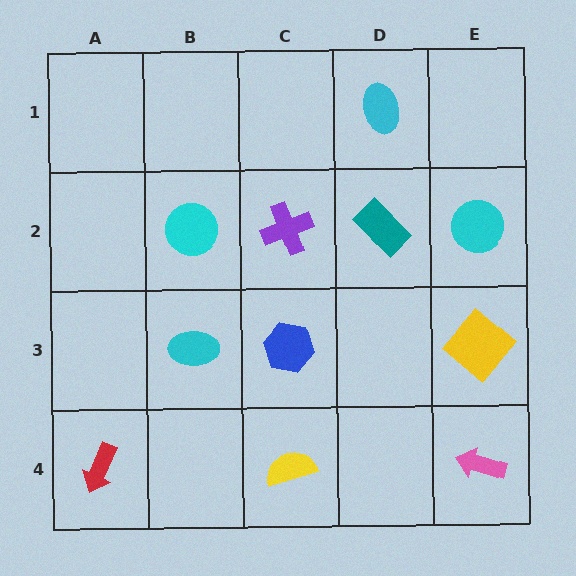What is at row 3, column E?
A yellow diamond.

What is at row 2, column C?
A purple cross.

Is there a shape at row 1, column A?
No, that cell is empty.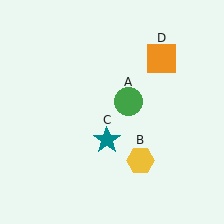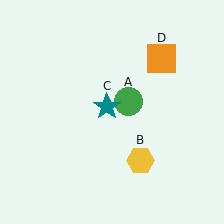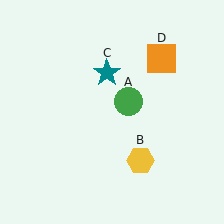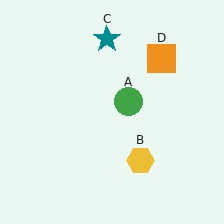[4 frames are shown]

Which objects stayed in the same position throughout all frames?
Green circle (object A) and yellow hexagon (object B) and orange square (object D) remained stationary.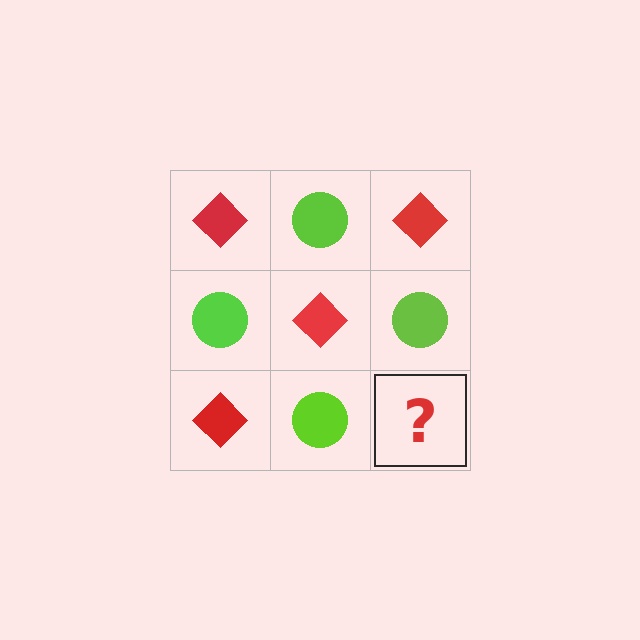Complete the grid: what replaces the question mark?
The question mark should be replaced with a red diamond.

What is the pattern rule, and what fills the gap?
The rule is that it alternates red diamond and lime circle in a checkerboard pattern. The gap should be filled with a red diamond.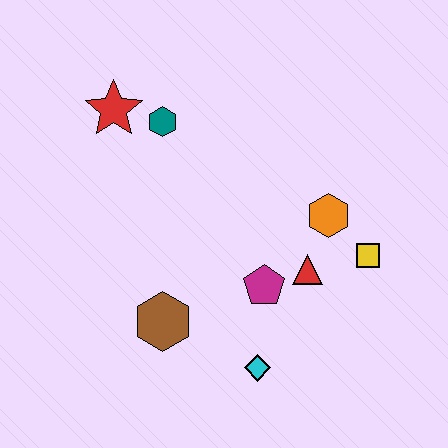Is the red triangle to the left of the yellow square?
Yes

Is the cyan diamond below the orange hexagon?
Yes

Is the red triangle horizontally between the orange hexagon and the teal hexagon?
Yes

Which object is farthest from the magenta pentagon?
The red star is farthest from the magenta pentagon.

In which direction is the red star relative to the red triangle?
The red star is to the left of the red triangle.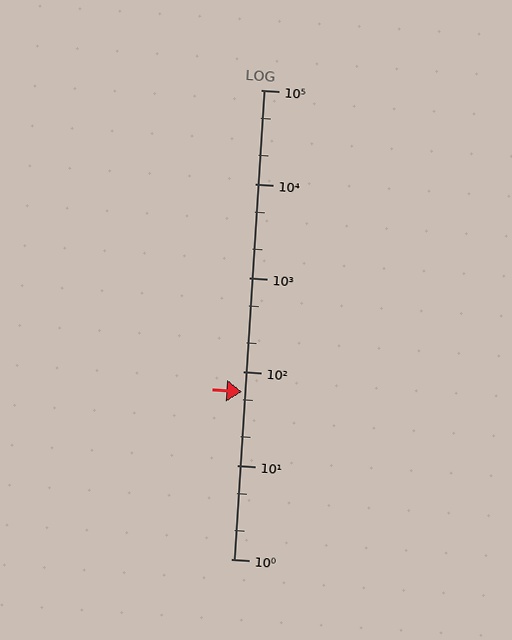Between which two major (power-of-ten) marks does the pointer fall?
The pointer is between 10 and 100.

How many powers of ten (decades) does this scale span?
The scale spans 5 decades, from 1 to 100000.